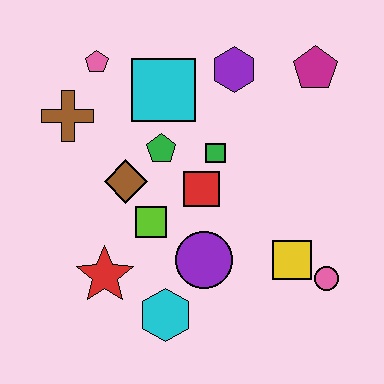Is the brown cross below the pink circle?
No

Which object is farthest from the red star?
The magenta pentagon is farthest from the red star.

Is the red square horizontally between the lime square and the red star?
No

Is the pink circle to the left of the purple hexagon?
No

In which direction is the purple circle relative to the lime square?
The purple circle is to the right of the lime square.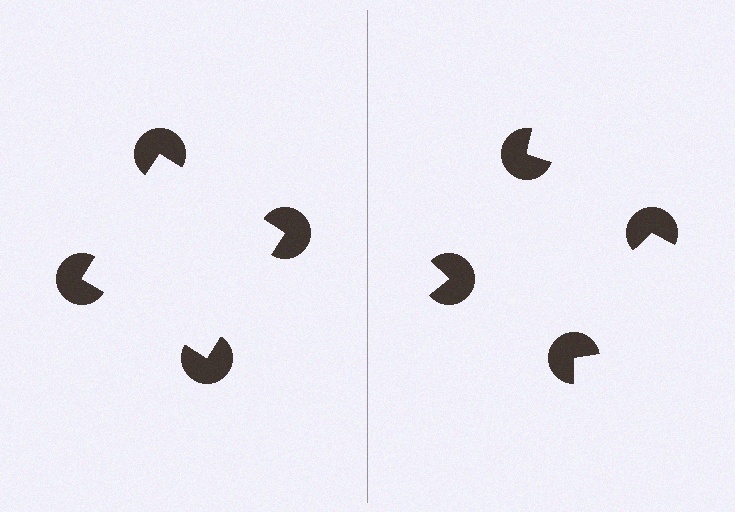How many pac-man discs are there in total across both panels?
8 — 4 on each side.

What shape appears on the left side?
An illusory square.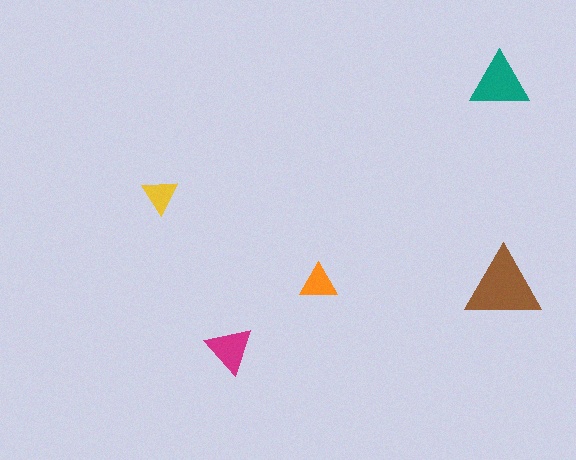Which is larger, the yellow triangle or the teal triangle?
The teal one.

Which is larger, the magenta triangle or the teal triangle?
The teal one.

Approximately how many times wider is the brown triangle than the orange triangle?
About 2 times wider.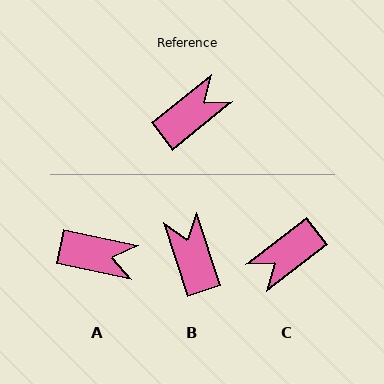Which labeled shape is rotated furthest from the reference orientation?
C, about 179 degrees away.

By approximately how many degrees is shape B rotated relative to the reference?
Approximately 69 degrees counter-clockwise.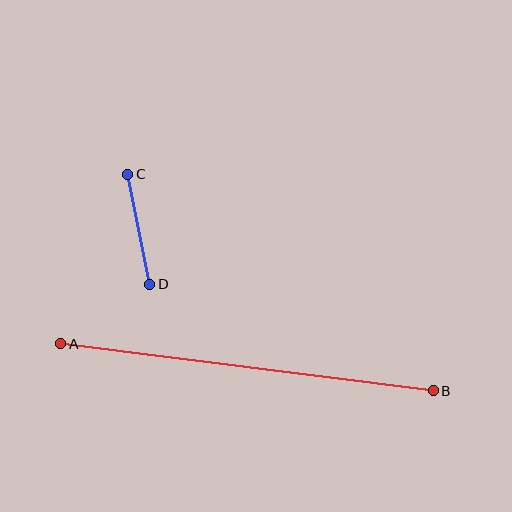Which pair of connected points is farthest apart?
Points A and B are farthest apart.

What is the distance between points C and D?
The distance is approximately 112 pixels.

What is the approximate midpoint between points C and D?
The midpoint is at approximately (139, 229) pixels.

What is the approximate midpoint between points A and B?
The midpoint is at approximately (247, 367) pixels.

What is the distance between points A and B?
The distance is approximately 375 pixels.